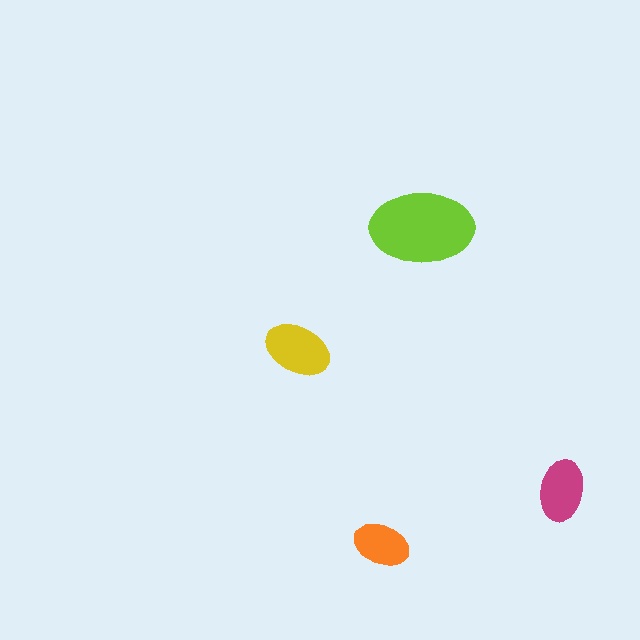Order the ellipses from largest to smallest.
the lime one, the yellow one, the magenta one, the orange one.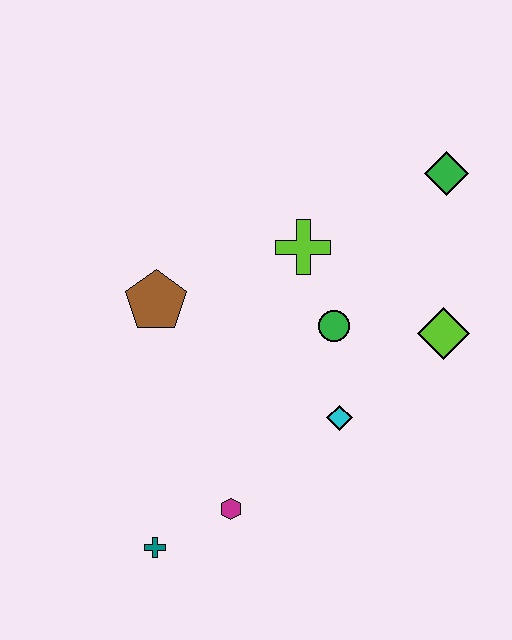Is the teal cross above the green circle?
No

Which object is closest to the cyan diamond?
The green circle is closest to the cyan diamond.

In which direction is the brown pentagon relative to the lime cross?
The brown pentagon is to the left of the lime cross.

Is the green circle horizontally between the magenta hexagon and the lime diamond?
Yes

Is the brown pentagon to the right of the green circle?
No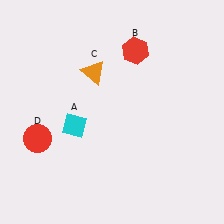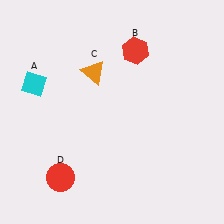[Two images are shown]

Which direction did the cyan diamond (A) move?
The cyan diamond (A) moved up.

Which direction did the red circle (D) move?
The red circle (D) moved down.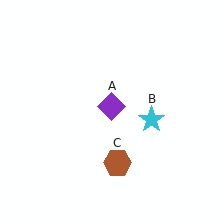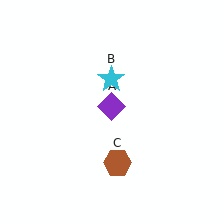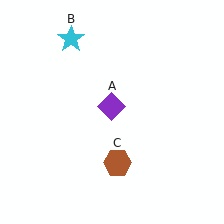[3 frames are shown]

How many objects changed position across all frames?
1 object changed position: cyan star (object B).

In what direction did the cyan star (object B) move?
The cyan star (object B) moved up and to the left.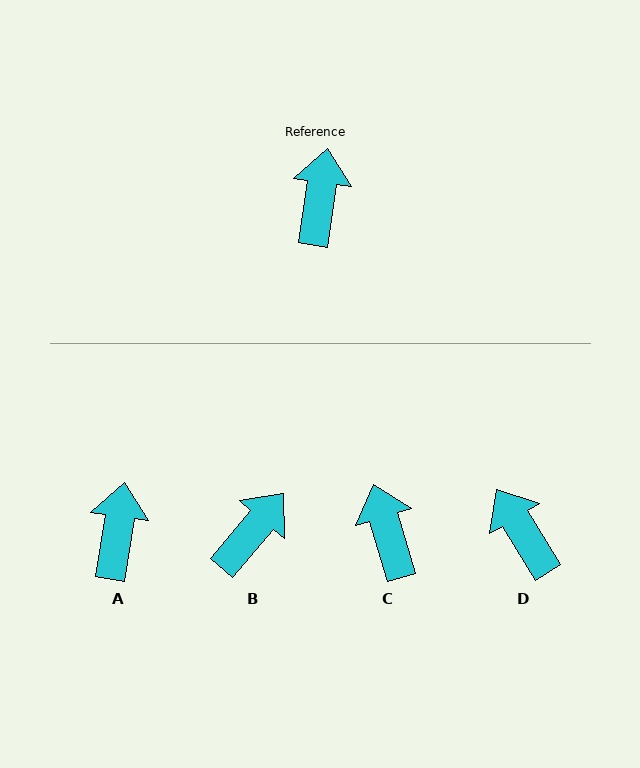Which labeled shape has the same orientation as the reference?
A.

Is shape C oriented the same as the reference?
No, it is off by about 25 degrees.